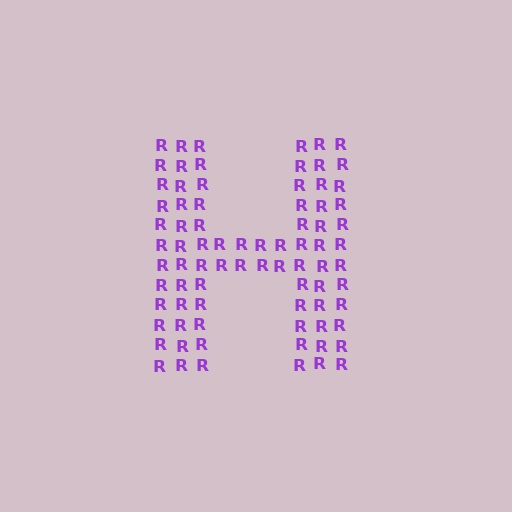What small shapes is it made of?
It is made of small letter R's.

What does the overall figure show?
The overall figure shows the letter H.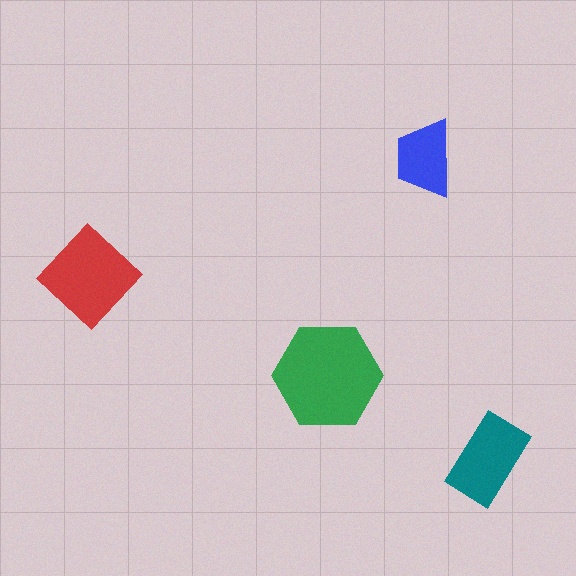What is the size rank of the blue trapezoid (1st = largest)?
4th.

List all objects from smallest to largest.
The blue trapezoid, the teal rectangle, the red diamond, the green hexagon.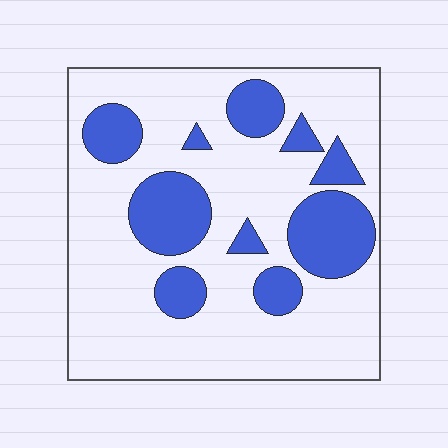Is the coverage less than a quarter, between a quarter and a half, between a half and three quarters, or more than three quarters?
Between a quarter and a half.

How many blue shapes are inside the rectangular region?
10.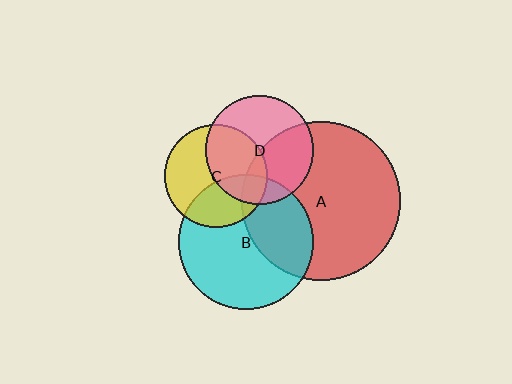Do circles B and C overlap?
Yes.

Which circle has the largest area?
Circle A (red).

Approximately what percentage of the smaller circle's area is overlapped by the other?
Approximately 35%.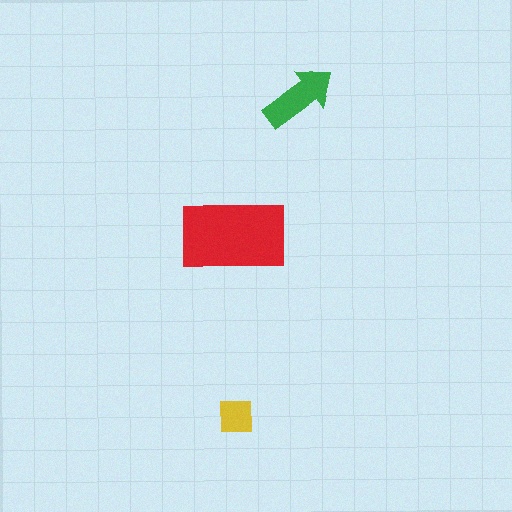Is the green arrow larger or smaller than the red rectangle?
Smaller.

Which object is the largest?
The red rectangle.